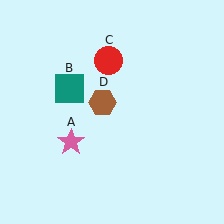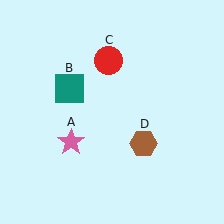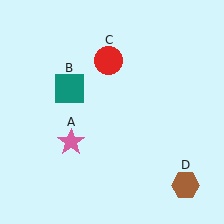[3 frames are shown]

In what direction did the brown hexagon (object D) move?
The brown hexagon (object D) moved down and to the right.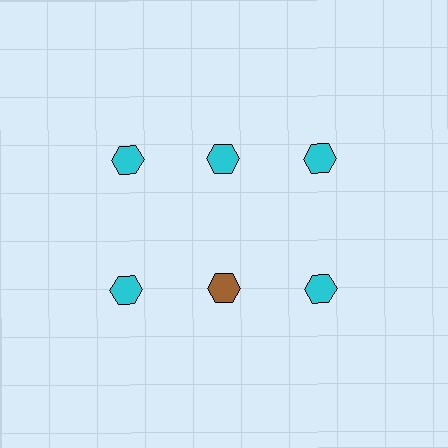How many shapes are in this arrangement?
There are 6 shapes arranged in a grid pattern.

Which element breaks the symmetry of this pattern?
The brown hexagon in the second row, second from left column breaks the symmetry. All other shapes are cyan hexagons.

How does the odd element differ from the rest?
It has a different color: brown instead of cyan.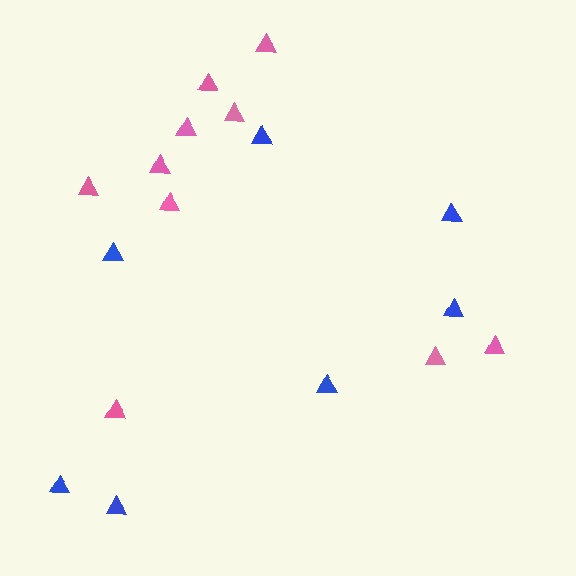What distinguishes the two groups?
There are 2 groups: one group of pink triangles (10) and one group of blue triangles (7).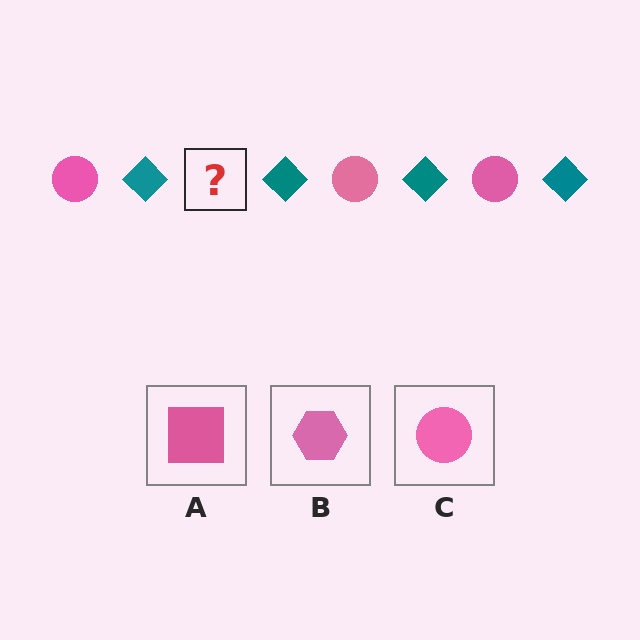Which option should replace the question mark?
Option C.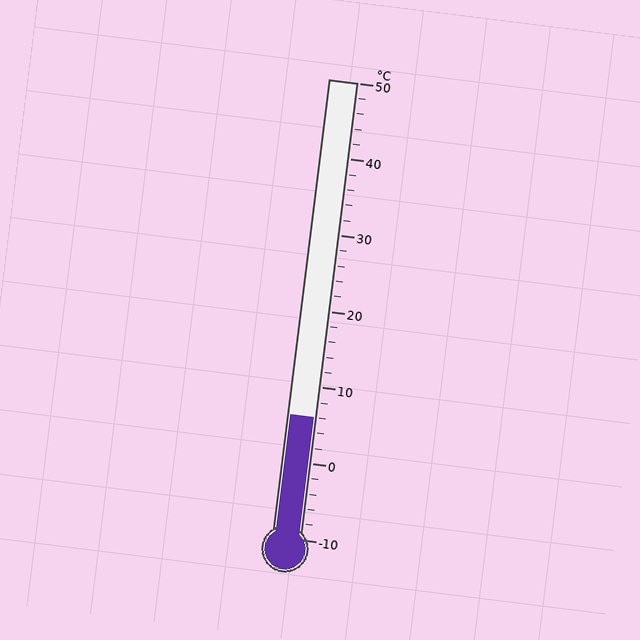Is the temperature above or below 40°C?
The temperature is below 40°C.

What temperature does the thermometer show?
The thermometer shows approximately 6°C.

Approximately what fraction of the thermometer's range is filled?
The thermometer is filled to approximately 25% of its range.